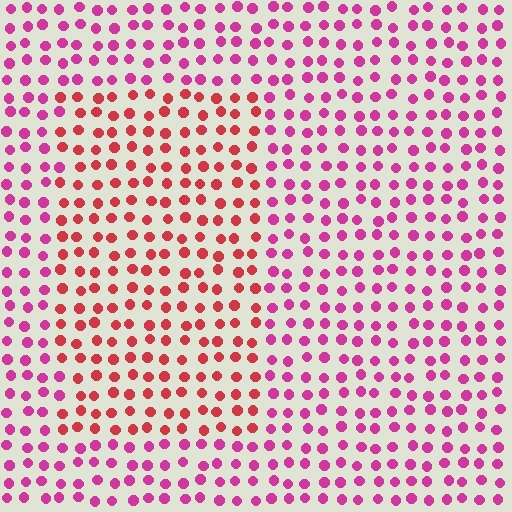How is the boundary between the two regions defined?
The boundary is defined purely by a slight shift in hue (about 35 degrees). Spacing, size, and orientation are identical on both sides.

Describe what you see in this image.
The image is filled with small magenta elements in a uniform arrangement. A rectangle-shaped region is visible where the elements are tinted to a slightly different hue, forming a subtle color boundary.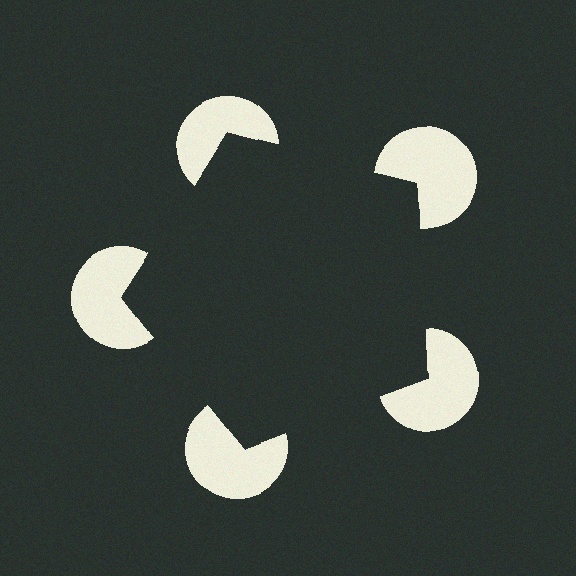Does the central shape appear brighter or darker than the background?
It typically appears slightly darker than the background, even though no actual brightness change is drawn.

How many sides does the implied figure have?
5 sides.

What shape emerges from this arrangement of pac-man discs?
An illusory pentagon — its edges are inferred from the aligned wedge cuts in the pac-man discs, not physically drawn.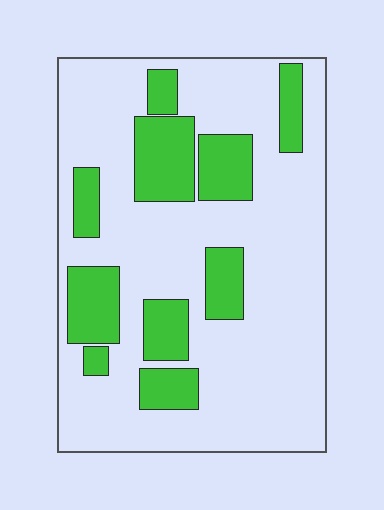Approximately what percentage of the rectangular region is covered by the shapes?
Approximately 25%.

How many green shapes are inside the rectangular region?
10.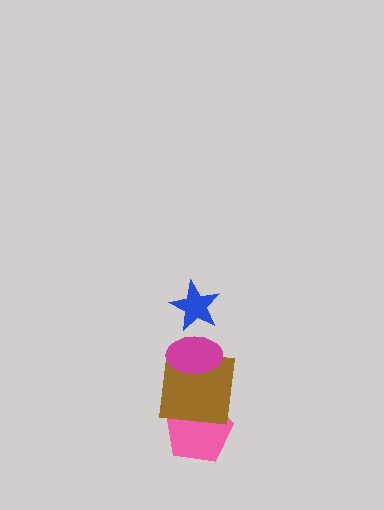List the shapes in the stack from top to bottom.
From top to bottom: the blue star, the magenta ellipse, the brown square, the pink pentagon.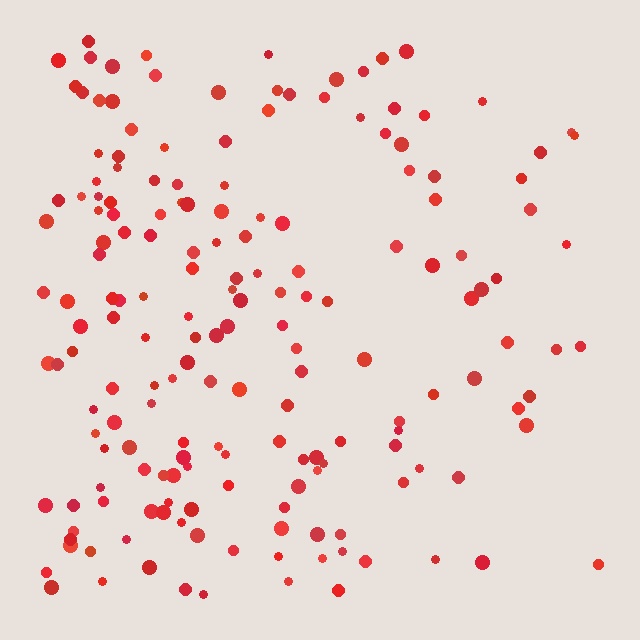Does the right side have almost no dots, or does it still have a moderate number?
Still a moderate number, just noticeably fewer than the left.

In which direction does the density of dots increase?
From right to left, with the left side densest.